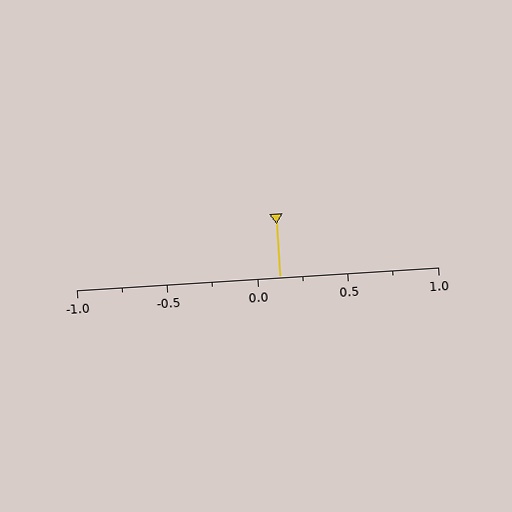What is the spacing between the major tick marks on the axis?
The major ticks are spaced 0.5 apart.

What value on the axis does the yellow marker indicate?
The marker indicates approximately 0.12.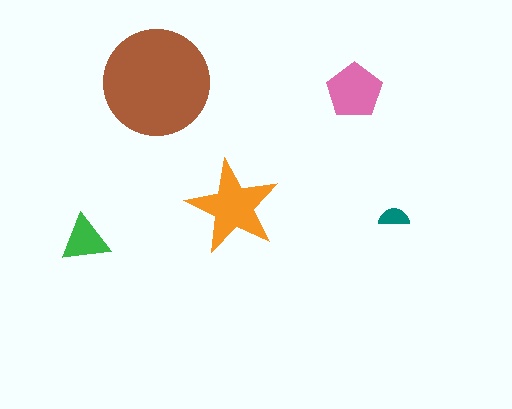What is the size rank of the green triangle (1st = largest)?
4th.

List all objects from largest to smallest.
The brown circle, the orange star, the pink pentagon, the green triangle, the teal semicircle.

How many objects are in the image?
There are 5 objects in the image.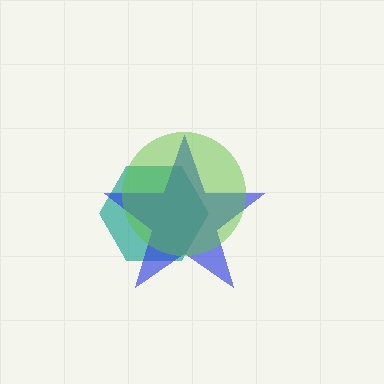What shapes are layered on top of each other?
The layered shapes are: a teal hexagon, a blue star, a lime circle.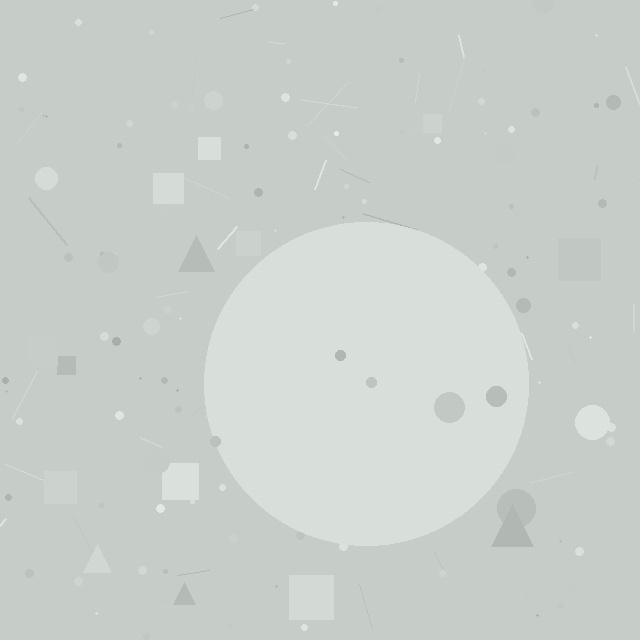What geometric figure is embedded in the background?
A circle is embedded in the background.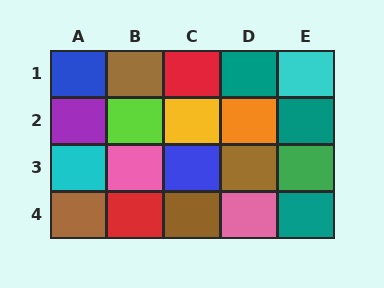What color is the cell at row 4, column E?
Teal.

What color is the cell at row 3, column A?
Cyan.